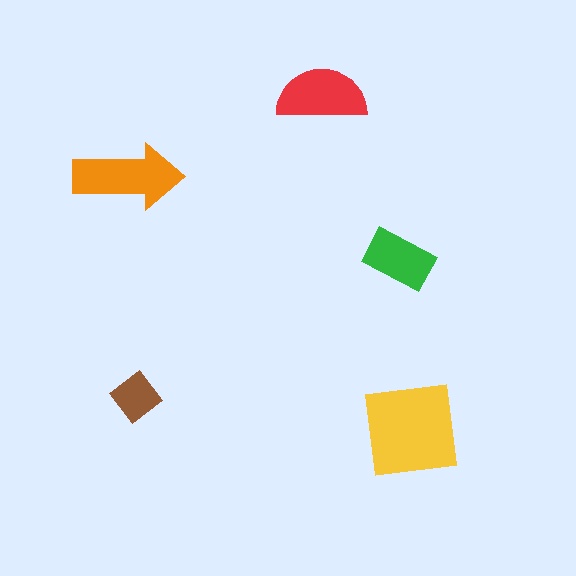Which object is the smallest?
The brown diamond.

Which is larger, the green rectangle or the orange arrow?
The orange arrow.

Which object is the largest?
The yellow square.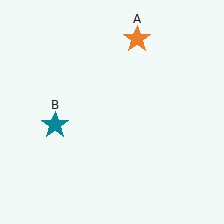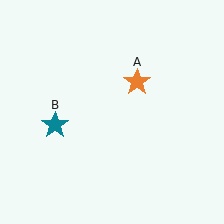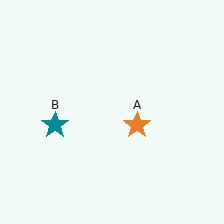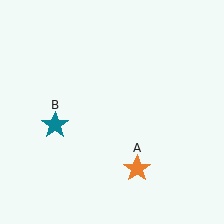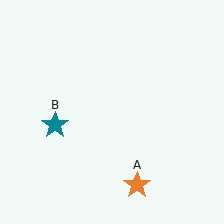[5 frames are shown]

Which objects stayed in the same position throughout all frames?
Teal star (object B) remained stationary.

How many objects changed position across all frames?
1 object changed position: orange star (object A).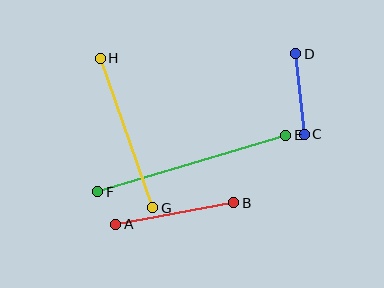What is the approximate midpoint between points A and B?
The midpoint is at approximately (175, 213) pixels.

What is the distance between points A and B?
The distance is approximately 120 pixels.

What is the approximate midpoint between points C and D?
The midpoint is at approximately (300, 94) pixels.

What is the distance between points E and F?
The distance is approximately 196 pixels.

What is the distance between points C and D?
The distance is approximately 81 pixels.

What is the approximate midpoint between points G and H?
The midpoint is at approximately (126, 133) pixels.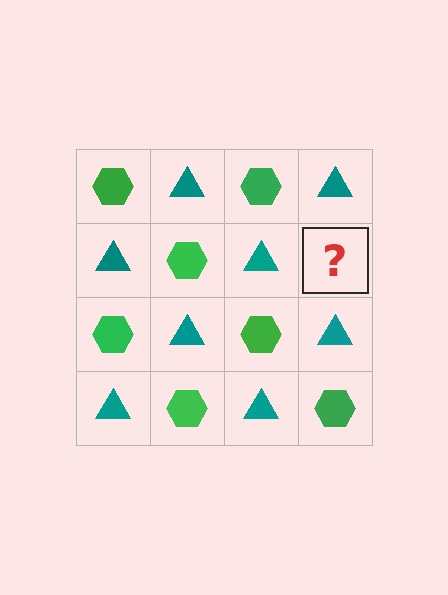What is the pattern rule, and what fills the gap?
The rule is that it alternates green hexagon and teal triangle in a checkerboard pattern. The gap should be filled with a green hexagon.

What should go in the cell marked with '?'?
The missing cell should contain a green hexagon.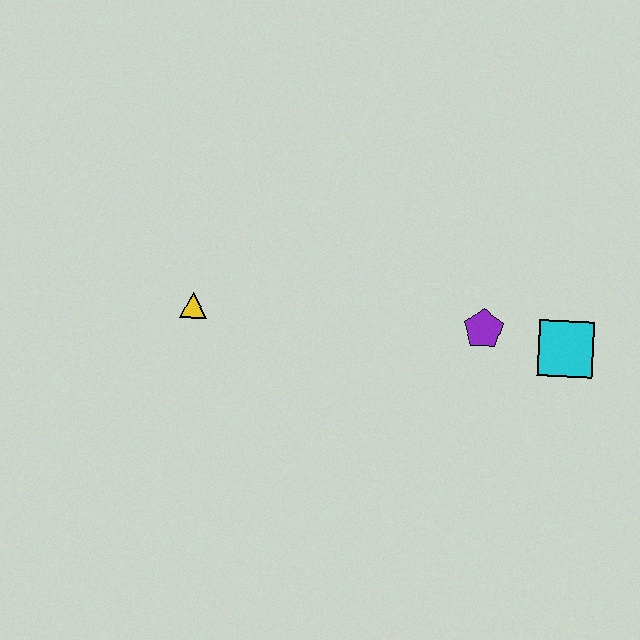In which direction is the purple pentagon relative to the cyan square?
The purple pentagon is to the left of the cyan square.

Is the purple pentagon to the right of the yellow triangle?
Yes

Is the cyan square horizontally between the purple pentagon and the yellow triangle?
No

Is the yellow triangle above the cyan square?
Yes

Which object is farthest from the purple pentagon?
The yellow triangle is farthest from the purple pentagon.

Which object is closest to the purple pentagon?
The cyan square is closest to the purple pentagon.